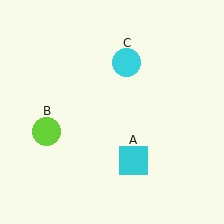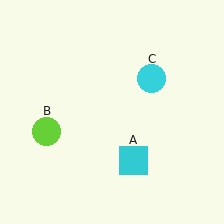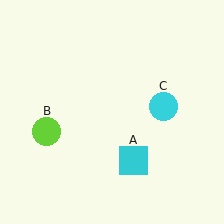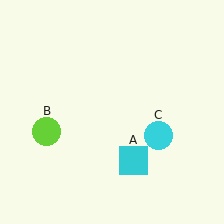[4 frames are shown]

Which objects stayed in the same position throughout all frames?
Cyan square (object A) and lime circle (object B) remained stationary.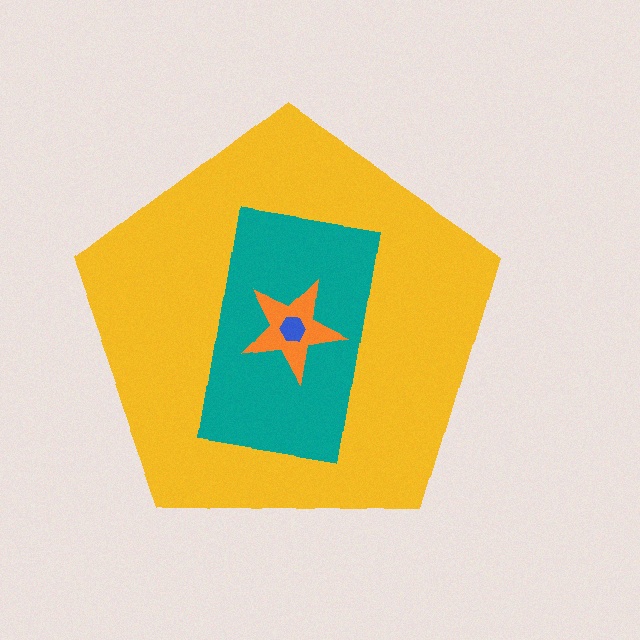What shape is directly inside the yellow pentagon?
The teal rectangle.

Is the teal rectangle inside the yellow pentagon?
Yes.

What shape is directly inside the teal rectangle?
The orange star.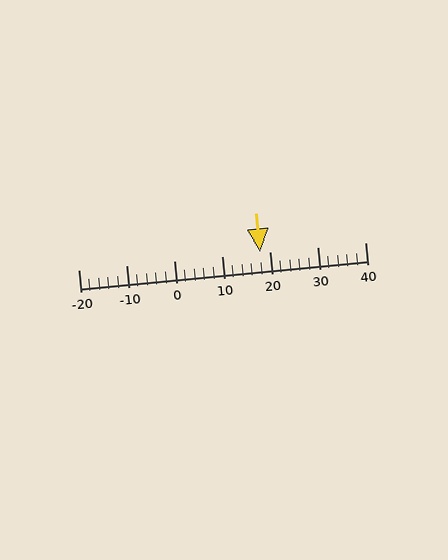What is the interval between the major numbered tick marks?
The major tick marks are spaced 10 units apart.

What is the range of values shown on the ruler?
The ruler shows values from -20 to 40.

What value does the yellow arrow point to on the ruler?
The yellow arrow points to approximately 18.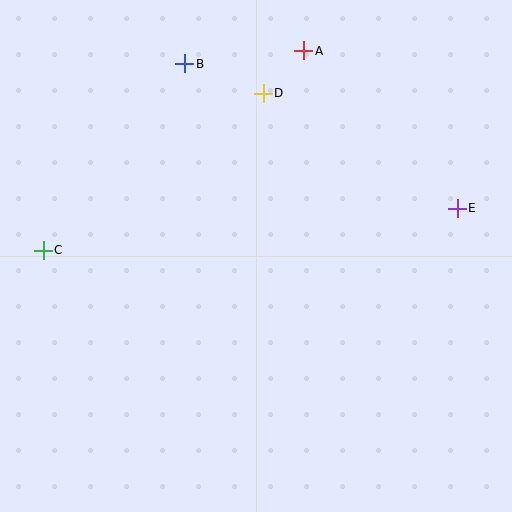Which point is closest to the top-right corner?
Point A is closest to the top-right corner.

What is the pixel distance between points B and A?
The distance between B and A is 120 pixels.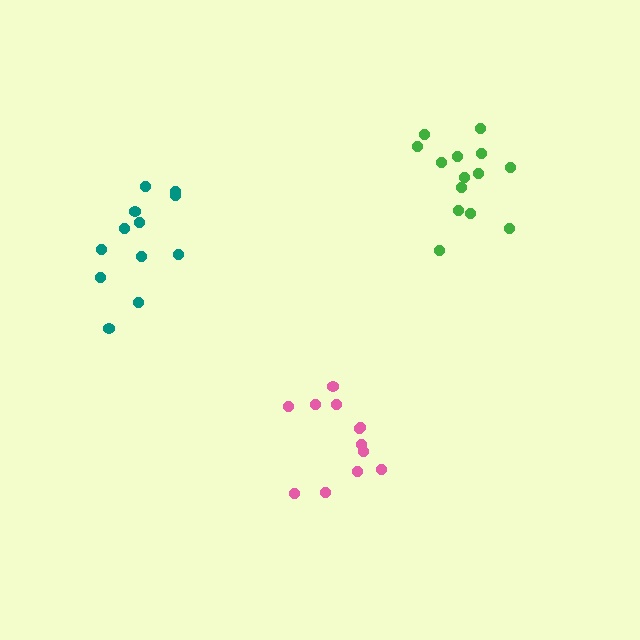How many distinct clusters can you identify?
There are 3 distinct clusters.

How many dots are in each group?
Group 1: 12 dots, Group 2: 14 dots, Group 3: 12 dots (38 total).